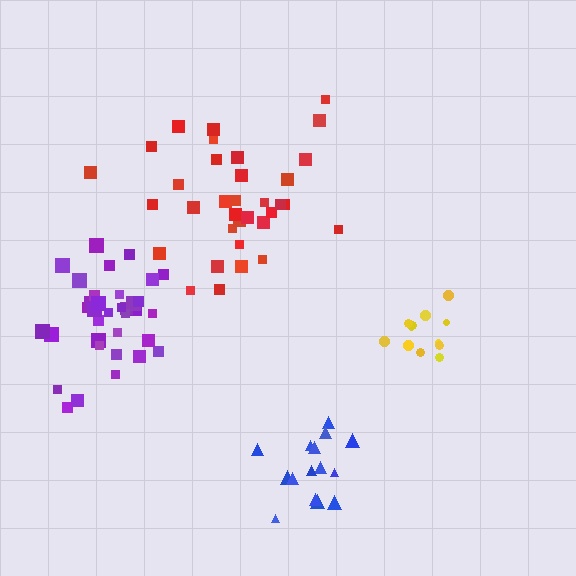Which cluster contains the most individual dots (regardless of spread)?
Purple (35).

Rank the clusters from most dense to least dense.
yellow, blue, purple, red.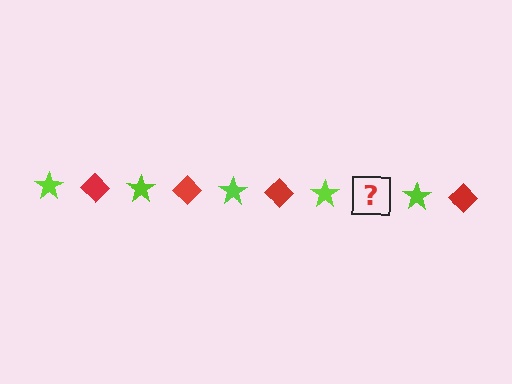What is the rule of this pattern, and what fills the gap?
The rule is that the pattern alternates between lime star and red diamond. The gap should be filled with a red diamond.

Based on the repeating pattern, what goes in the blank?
The blank should be a red diamond.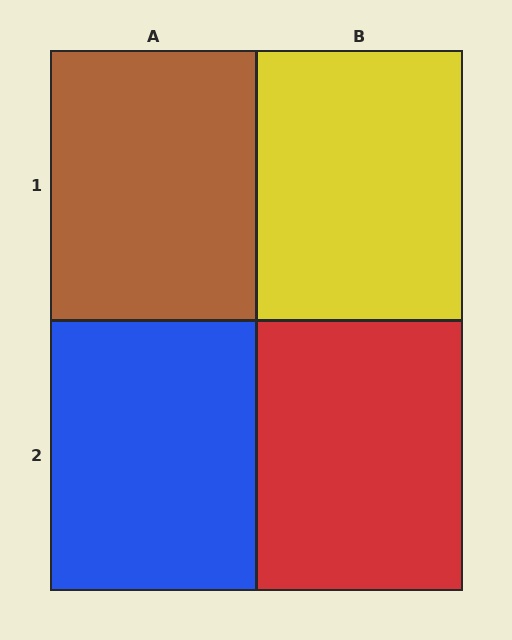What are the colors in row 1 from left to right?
Brown, yellow.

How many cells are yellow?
1 cell is yellow.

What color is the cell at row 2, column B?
Red.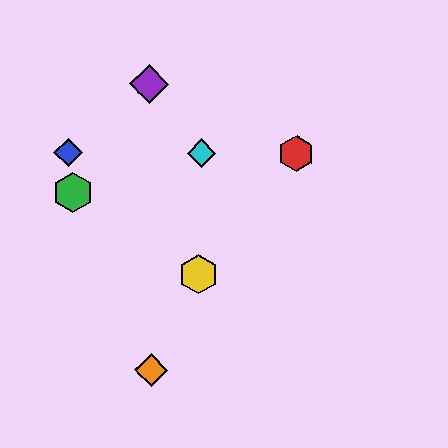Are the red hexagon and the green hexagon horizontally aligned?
No, the red hexagon is at y≈154 and the green hexagon is at y≈192.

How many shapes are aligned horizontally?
3 shapes (the red hexagon, the blue diamond, the cyan diamond) are aligned horizontally.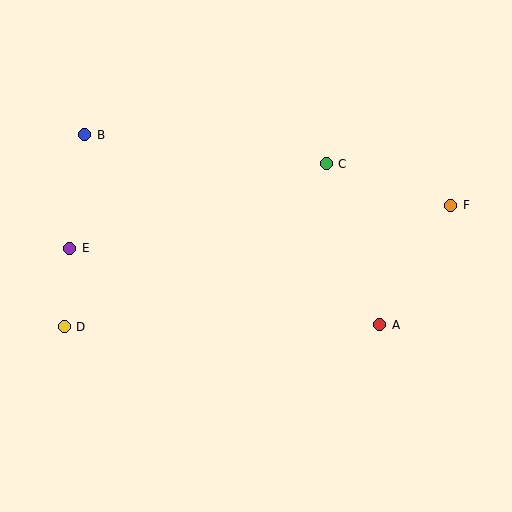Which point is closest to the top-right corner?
Point F is closest to the top-right corner.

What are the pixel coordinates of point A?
Point A is at (380, 325).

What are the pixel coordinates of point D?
Point D is at (64, 327).